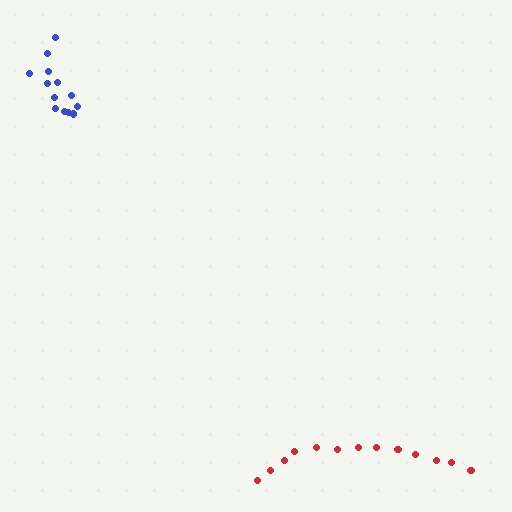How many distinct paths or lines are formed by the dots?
There are 2 distinct paths.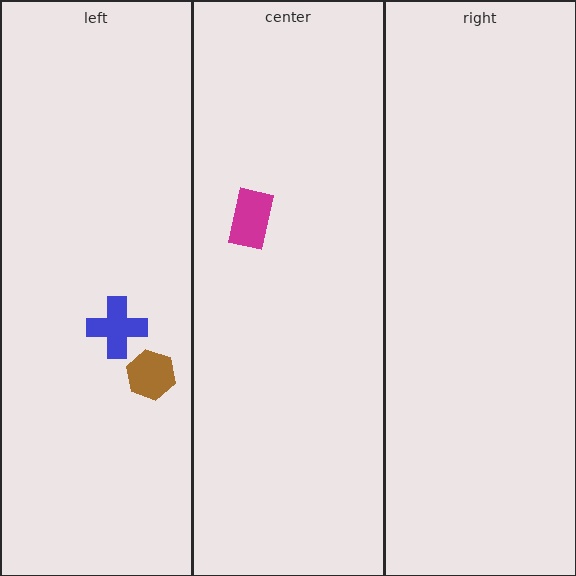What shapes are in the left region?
The blue cross, the brown hexagon.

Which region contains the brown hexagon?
The left region.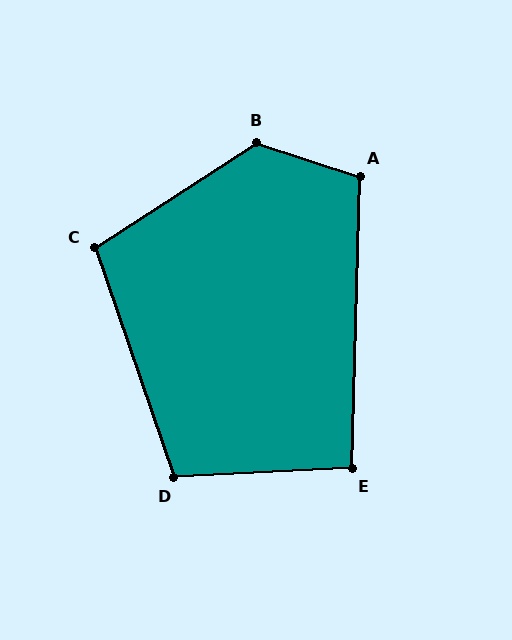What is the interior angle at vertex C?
Approximately 104 degrees (obtuse).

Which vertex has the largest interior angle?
B, at approximately 129 degrees.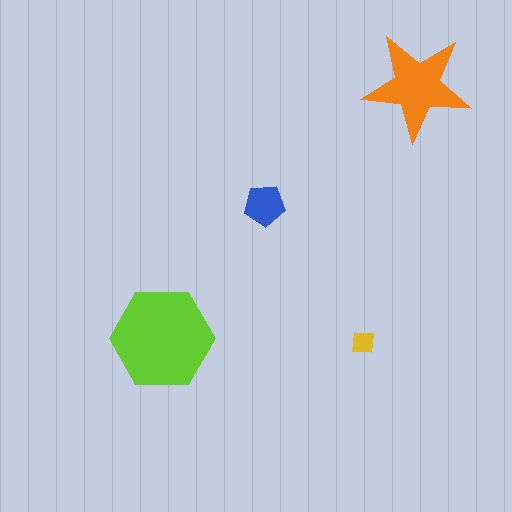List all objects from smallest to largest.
The yellow square, the blue pentagon, the orange star, the lime hexagon.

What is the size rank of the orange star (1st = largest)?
2nd.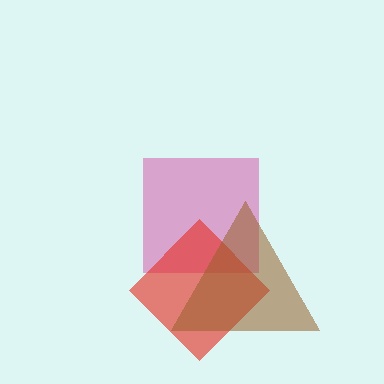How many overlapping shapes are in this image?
There are 3 overlapping shapes in the image.